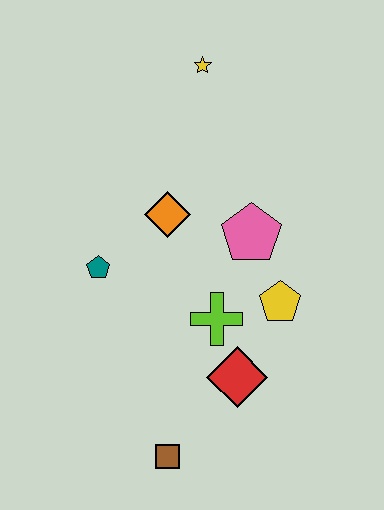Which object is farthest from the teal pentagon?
The yellow star is farthest from the teal pentagon.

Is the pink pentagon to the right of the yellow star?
Yes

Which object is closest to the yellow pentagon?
The lime cross is closest to the yellow pentagon.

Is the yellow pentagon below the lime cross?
No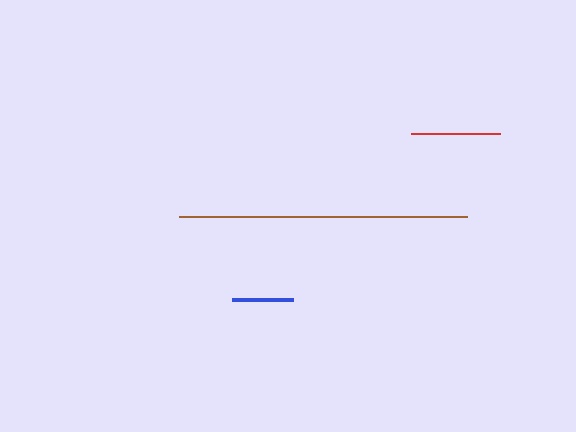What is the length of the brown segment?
The brown segment is approximately 287 pixels long.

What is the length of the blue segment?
The blue segment is approximately 60 pixels long.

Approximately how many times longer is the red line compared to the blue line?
The red line is approximately 1.5 times the length of the blue line.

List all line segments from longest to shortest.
From longest to shortest: brown, red, blue.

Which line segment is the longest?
The brown line is the longest at approximately 287 pixels.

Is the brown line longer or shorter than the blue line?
The brown line is longer than the blue line.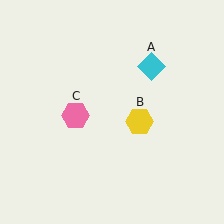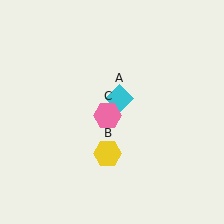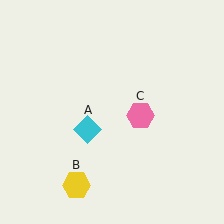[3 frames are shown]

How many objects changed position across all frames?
3 objects changed position: cyan diamond (object A), yellow hexagon (object B), pink hexagon (object C).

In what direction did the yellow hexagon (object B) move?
The yellow hexagon (object B) moved down and to the left.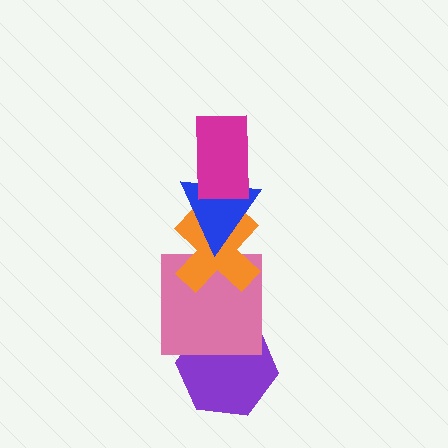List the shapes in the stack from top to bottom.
From top to bottom: the magenta rectangle, the blue triangle, the orange cross, the pink square, the purple hexagon.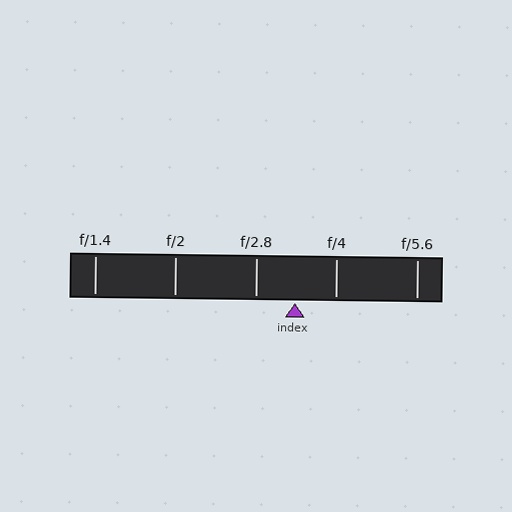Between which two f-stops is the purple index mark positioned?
The index mark is between f/2.8 and f/4.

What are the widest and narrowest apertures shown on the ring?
The widest aperture shown is f/1.4 and the narrowest is f/5.6.